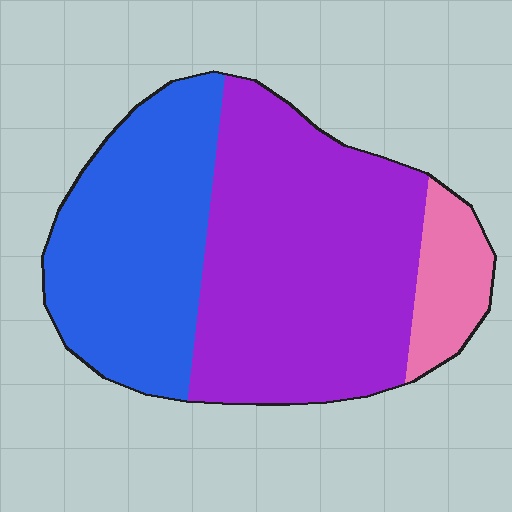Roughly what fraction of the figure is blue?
Blue takes up about three eighths (3/8) of the figure.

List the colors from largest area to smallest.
From largest to smallest: purple, blue, pink.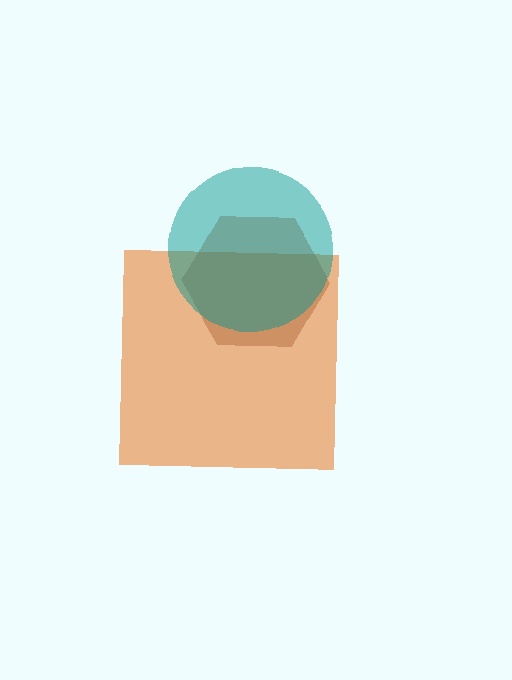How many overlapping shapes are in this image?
There are 3 overlapping shapes in the image.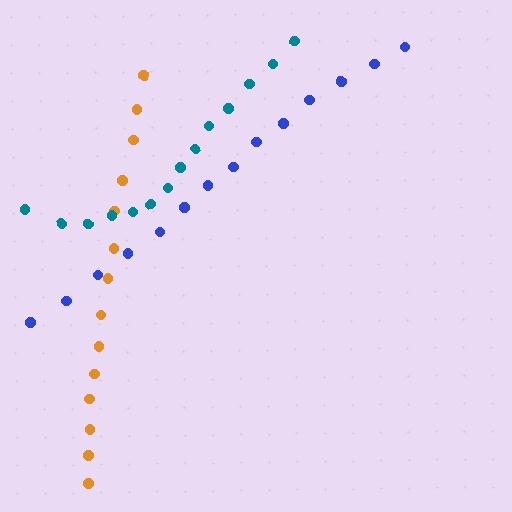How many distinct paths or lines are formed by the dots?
There are 3 distinct paths.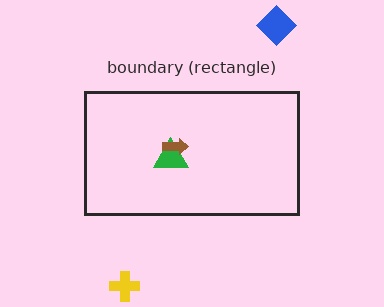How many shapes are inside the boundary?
2 inside, 2 outside.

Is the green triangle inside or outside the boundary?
Inside.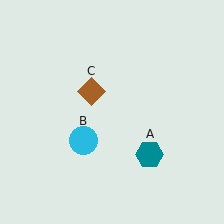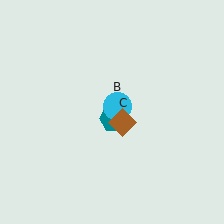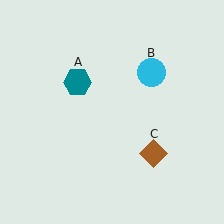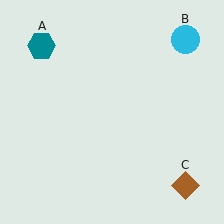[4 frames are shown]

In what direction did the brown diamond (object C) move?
The brown diamond (object C) moved down and to the right.